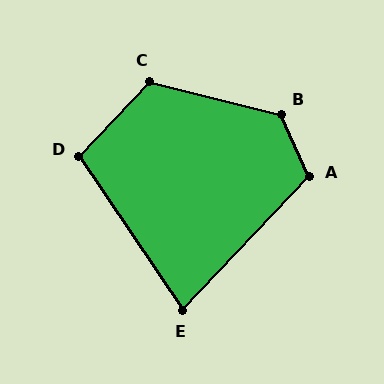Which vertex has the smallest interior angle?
E, at approximately 77 degrees.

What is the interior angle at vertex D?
Approximately 103 degrees (obtuse).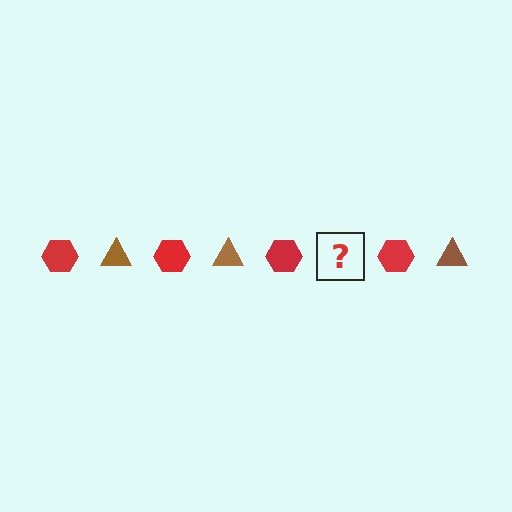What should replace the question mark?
The question mark should be replaced with a brown triangle.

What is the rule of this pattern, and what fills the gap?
The rule is that the pattern alternates between red hexagon and brown triangle. The gap should be filled with a brown triangle.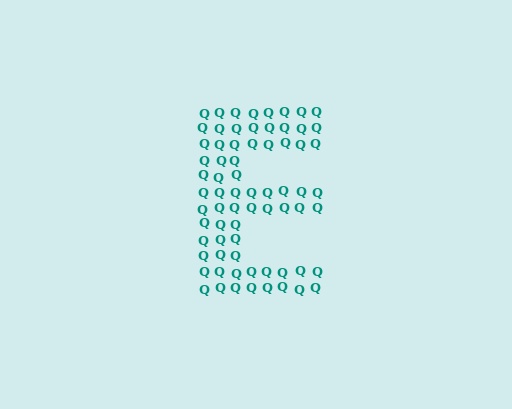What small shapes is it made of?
It is made of small letter Q's.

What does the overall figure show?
The overall figure shows the letter E.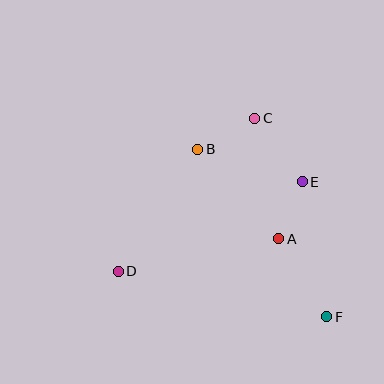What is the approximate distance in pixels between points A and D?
The distance between A and D is approximately 164 pixels.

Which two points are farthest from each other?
Points D and F are farthest from each other.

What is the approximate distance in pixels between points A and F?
The distance between A and F is approximately 92 pixels.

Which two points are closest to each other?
Points A and E are closest to each other.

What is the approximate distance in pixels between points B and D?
The distance between B and D is approximately 146 pixels.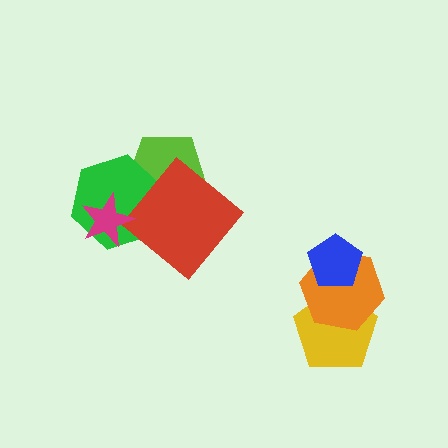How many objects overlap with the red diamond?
2 objects overlap with the red diamond.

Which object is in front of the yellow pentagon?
The orange hexagon is in front of the yellow pentagon.